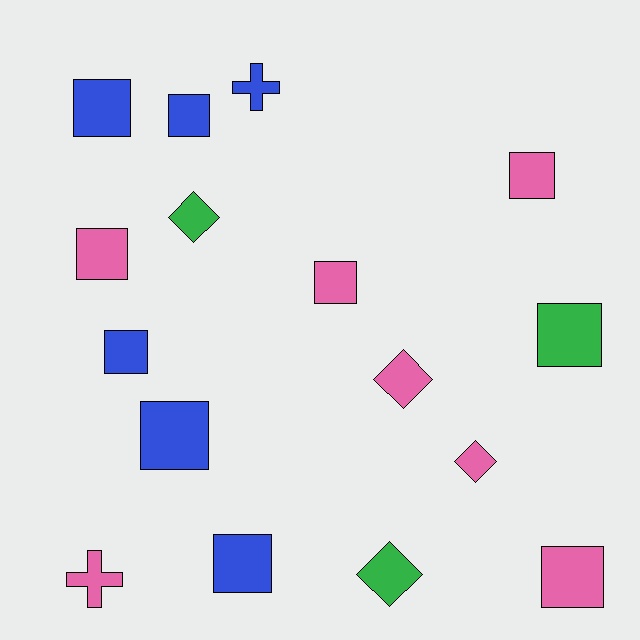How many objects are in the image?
There are 16 objects.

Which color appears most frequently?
Pink, with 7 objects.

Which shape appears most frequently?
Square, with 10 objects.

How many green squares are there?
There is 1 green square.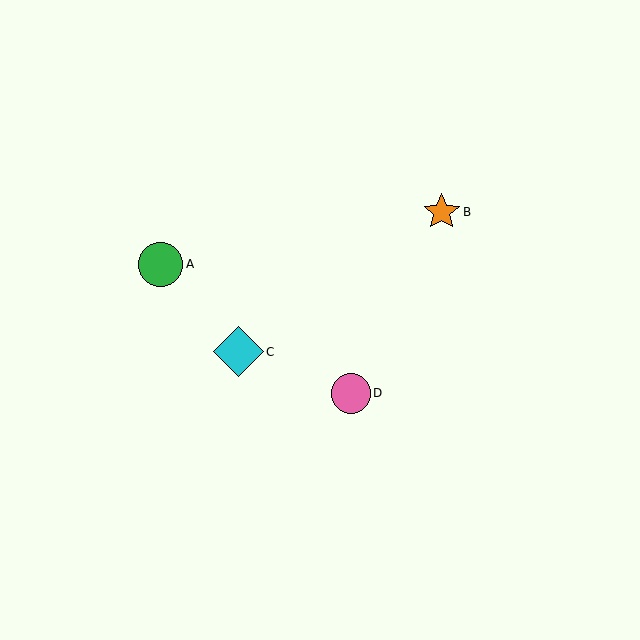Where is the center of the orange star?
The center of the orange star is at (442, 212).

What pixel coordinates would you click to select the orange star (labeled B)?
Click at (442, 212) to select the orange star B.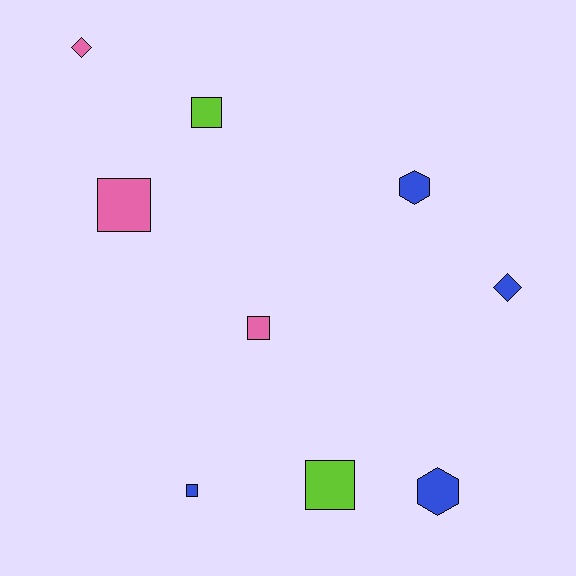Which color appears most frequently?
Blue, with 4 objects.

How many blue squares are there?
There is 1 blue square.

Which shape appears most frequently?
Square, with 5 objects.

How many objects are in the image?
There are 9 objects.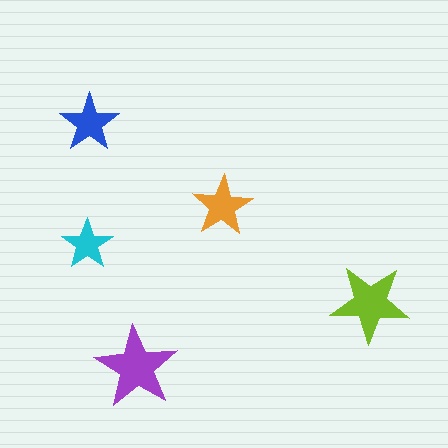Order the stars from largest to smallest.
the purple one, the lime one, the orange one, the blue one, the cyan one.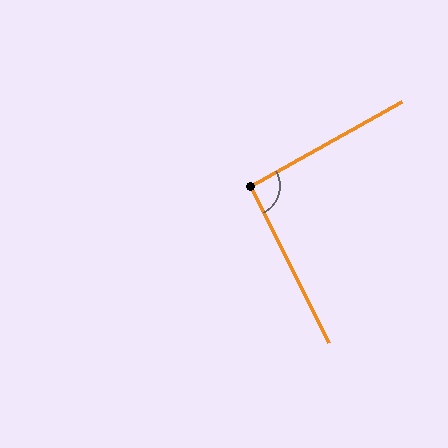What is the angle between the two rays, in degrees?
Approximately 92 degrees.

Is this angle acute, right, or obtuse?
It is approximately a right angle.